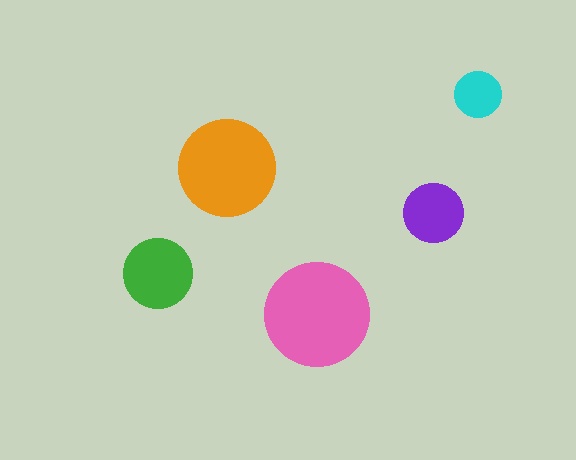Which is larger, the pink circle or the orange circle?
The pink one.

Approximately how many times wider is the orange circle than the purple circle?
About 1.5 times wider.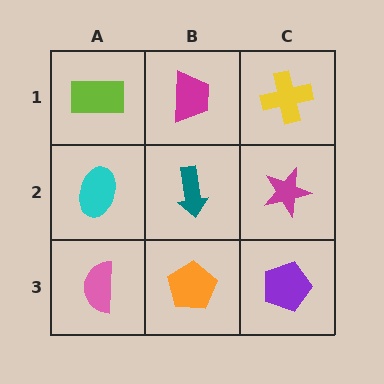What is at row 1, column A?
A lime rectangle.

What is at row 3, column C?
A purple pentagon.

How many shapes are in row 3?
3 shapes.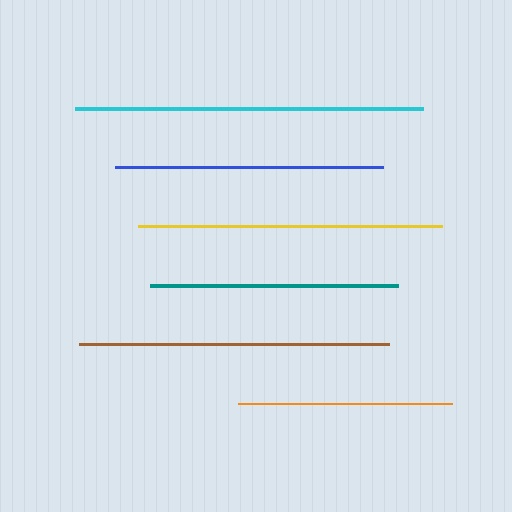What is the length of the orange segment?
The orange segment is approximately 213 pixels long.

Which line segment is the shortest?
The orange line is the shortest at approximately 213 pixels.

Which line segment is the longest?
The cyan line is the longest at approximately 349 pixels.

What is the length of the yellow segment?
The yellow segment is approximately 304 pixels long.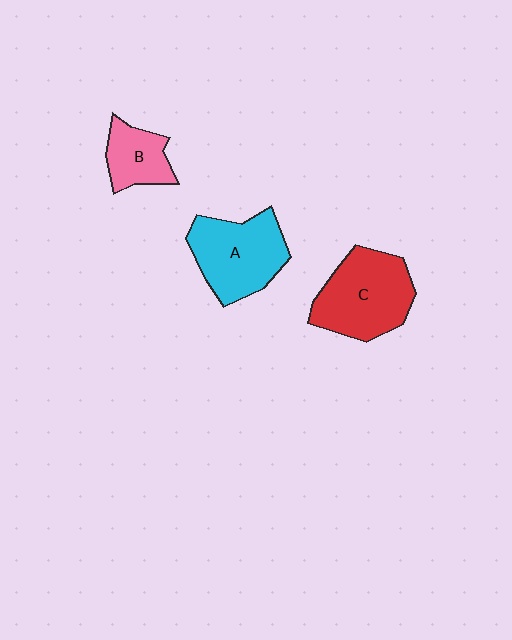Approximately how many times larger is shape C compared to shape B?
Approximately 1.9 times.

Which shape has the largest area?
Shape C (red).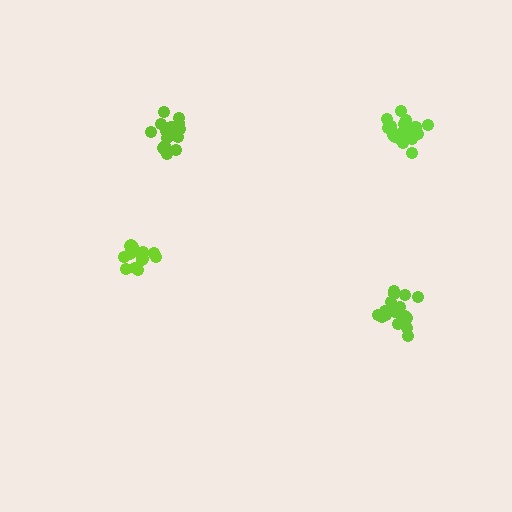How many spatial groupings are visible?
There are 4 spatial groupings.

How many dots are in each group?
Group 1: 18 dots, Group 2: 19 dots, Group 3: 19 dots, Group 4: 15 dots (71 total).